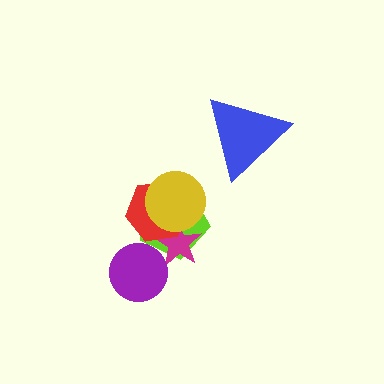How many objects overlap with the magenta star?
3 objects overlap with the magenta star.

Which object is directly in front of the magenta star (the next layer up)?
The red hexagon is directly in front of the magenta star.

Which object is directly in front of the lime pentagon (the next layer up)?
The magenta star is directly in front of the lime pentagon.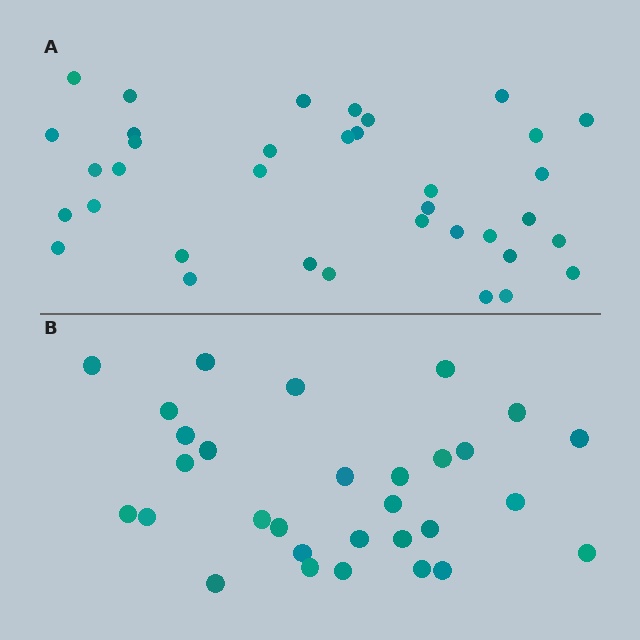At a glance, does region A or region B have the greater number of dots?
Region A (the top region) has more dots.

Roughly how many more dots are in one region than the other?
Region A has about 6 more dots than region B.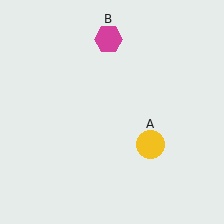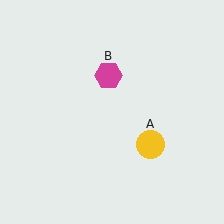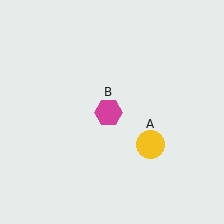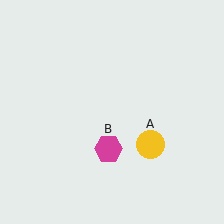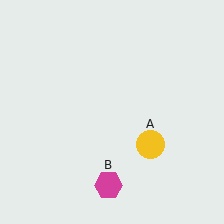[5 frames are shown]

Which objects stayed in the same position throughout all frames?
Yellow circle (object A) remained stationary.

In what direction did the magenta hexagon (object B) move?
The magenta hexagon (object B) moved down.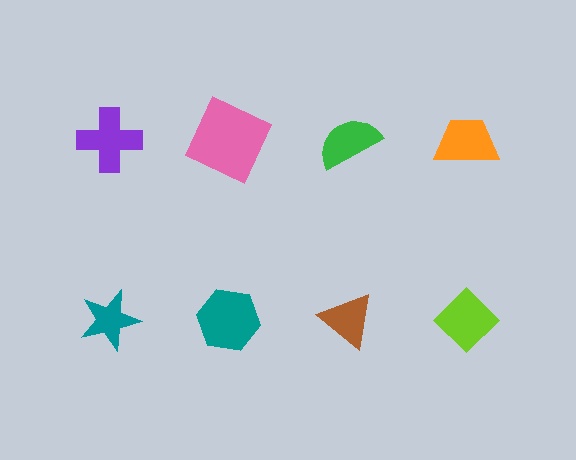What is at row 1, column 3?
A green semicircle.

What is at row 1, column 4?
An orange trapezoid.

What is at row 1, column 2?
A pink square.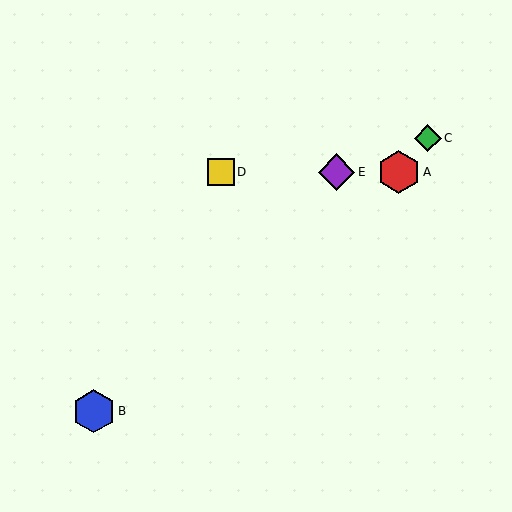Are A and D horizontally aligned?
Yes, both are at y≈172.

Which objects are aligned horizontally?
Objects A, D, E are aligned horizontally.